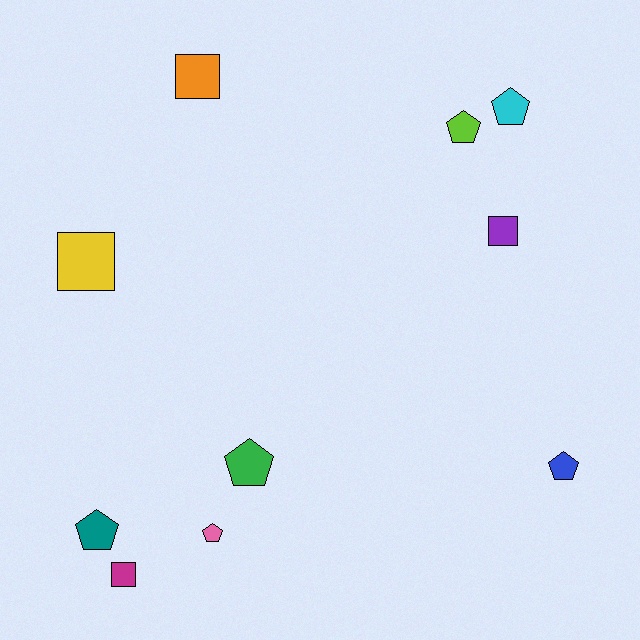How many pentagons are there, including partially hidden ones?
There are 6 pentagons.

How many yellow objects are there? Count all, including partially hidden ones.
There is 1 yellow object.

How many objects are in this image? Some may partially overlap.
There are 10 objects.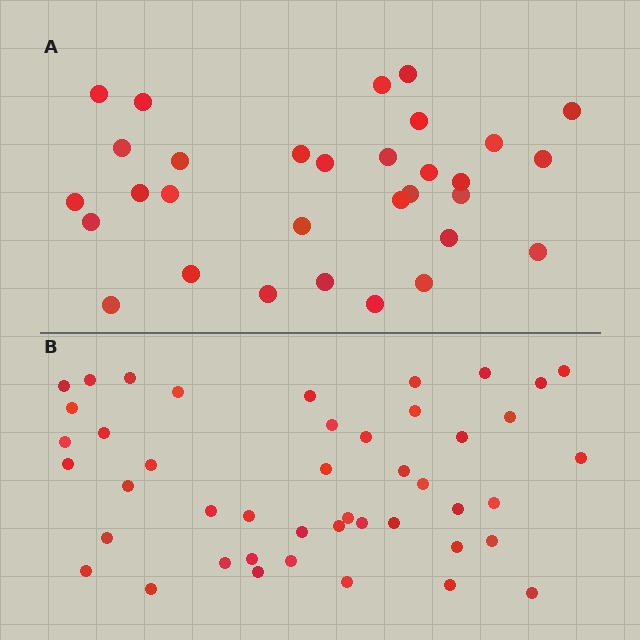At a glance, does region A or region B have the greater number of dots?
Region B (the bottom region) has more dots.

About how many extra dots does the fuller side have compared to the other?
Region B has approximately 15 more dots than region A.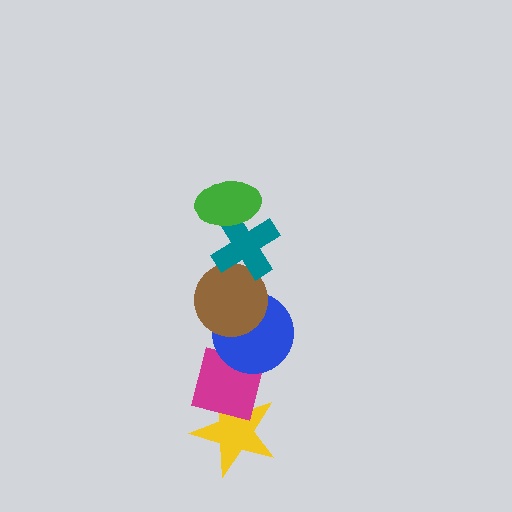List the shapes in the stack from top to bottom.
From top to bottom: the green ellipse, the teal cross, the brown circle, the blue circle, the magenta square, the yellow star.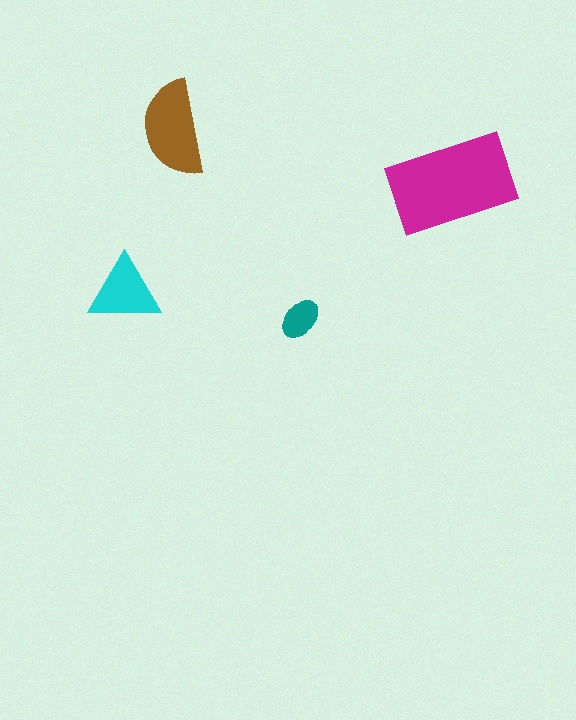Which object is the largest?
The magenta rectangle.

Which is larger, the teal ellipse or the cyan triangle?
The cyan triangle.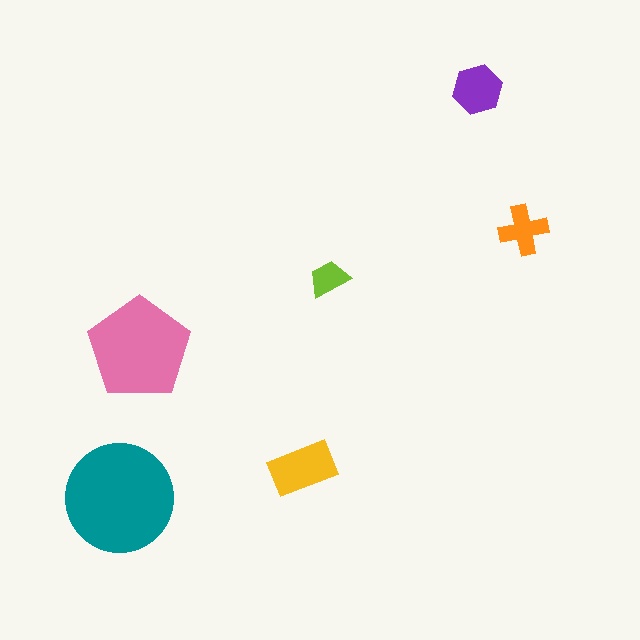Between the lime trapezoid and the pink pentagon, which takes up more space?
The pink pentagon.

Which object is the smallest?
The lime trapezoid.